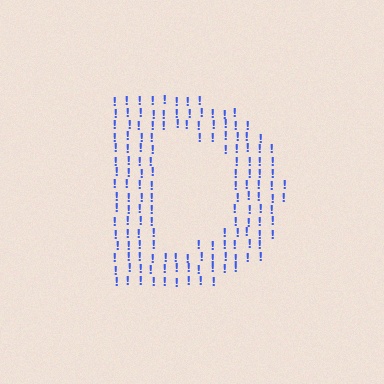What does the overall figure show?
The overall figure shows the letter D.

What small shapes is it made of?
It is made of small exclamation marks.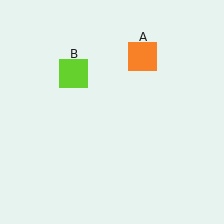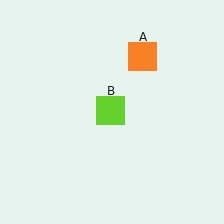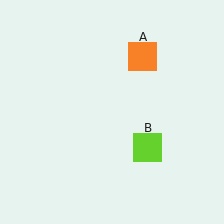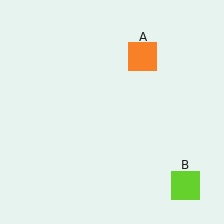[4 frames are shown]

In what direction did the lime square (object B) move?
The lime square (object B) moved down and to the right.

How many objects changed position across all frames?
1 object changed position: lime square (object B).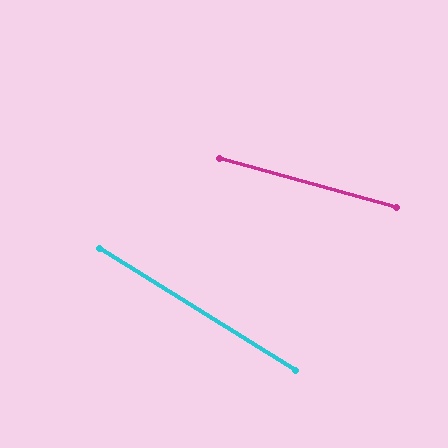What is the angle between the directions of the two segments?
Approximately 16 degrees.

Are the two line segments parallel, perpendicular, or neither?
Neither parallel nor perpendicular — they differ by about 16°.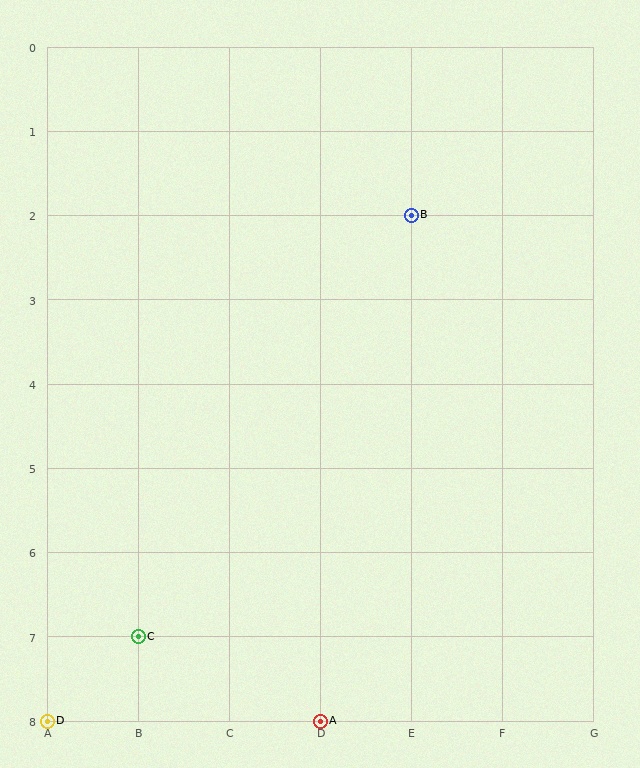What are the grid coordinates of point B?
Point B is at grid coordinates (E, 2).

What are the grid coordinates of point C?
Point C is at grid coordinates (B, 7).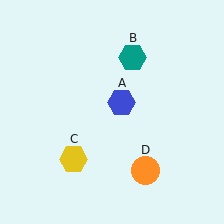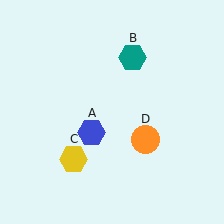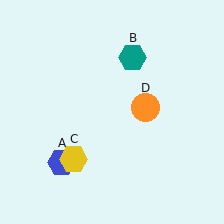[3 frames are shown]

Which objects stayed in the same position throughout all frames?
Teal hexagon (object B) and yellow hexagon (object C) remained stationary.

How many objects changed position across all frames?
2 objects changed position: blue hexagon (object A), orange circle (object D).